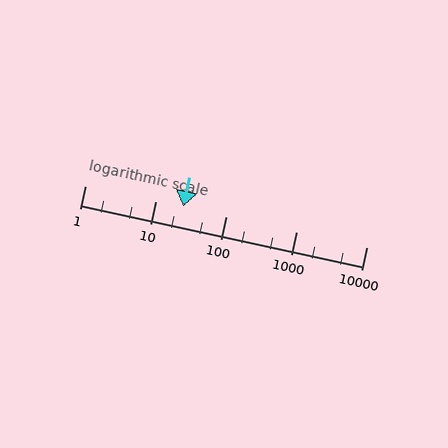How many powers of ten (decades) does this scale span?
The scale spans 4 decades, from 1 to 10000.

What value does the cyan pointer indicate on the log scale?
The pointer indicates approximately 25.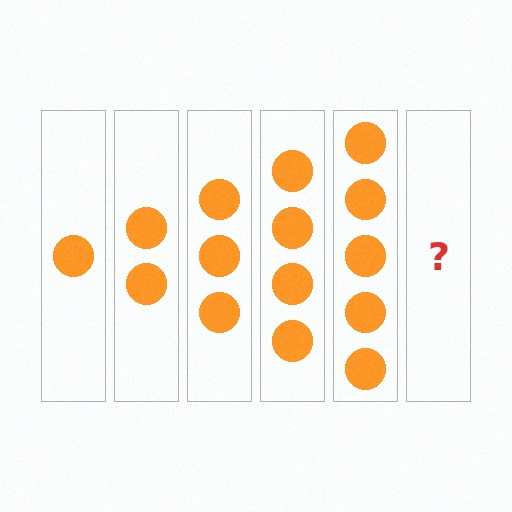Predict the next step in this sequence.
The next step is 6 circles.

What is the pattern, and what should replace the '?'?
The pattern is that each step adds one more circle. The '?' should be 6 circles.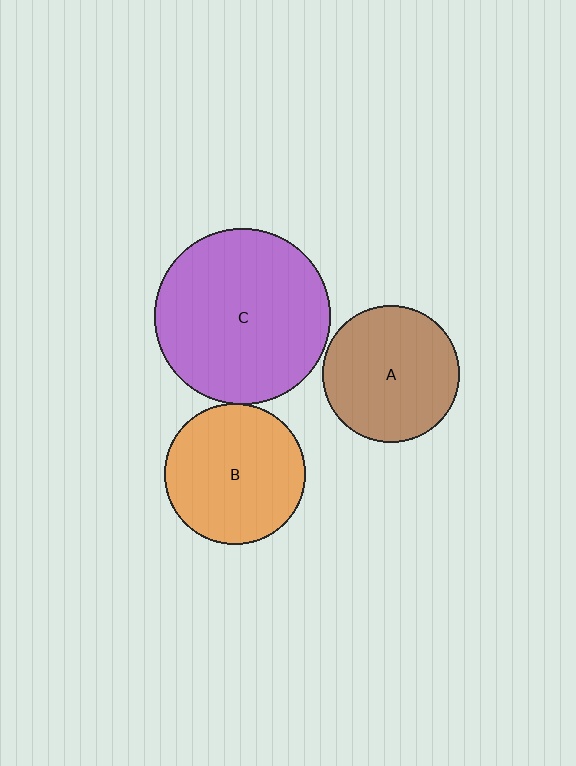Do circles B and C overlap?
Yes.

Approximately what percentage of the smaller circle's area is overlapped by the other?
Approximately 5%.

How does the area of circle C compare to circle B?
Approximately 1.6 times.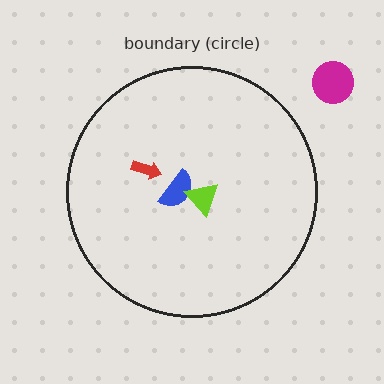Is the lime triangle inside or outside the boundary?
Inside.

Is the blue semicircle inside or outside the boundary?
Inside.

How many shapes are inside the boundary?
3 inside, 1 outside.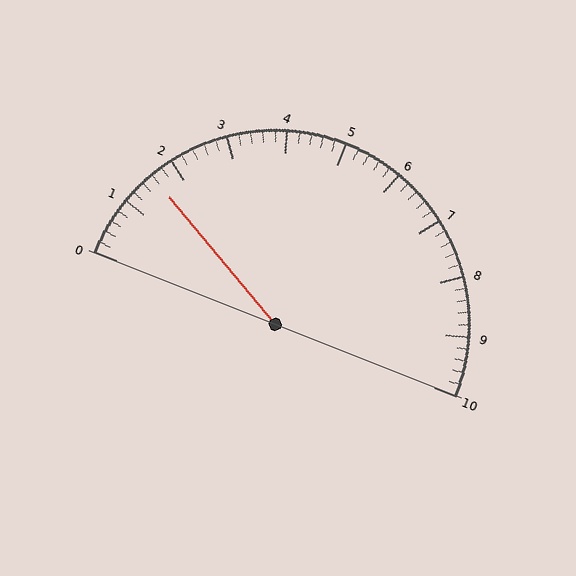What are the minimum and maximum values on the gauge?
The gauge ranges from 0 to 10.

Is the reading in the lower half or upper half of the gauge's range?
The reading is in the lower half of the range (0 to 10).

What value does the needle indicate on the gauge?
The needle indicates approximately 1.6.